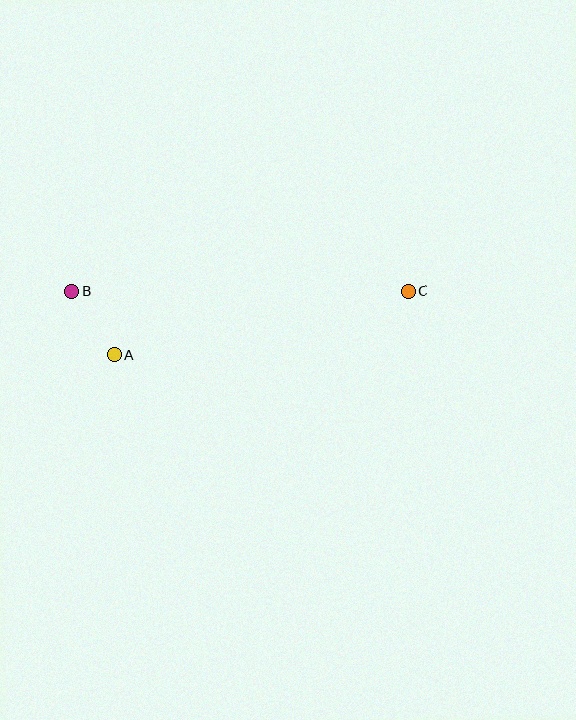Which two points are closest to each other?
Points A and B are closest to each other.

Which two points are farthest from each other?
Points B and C are farthest from each other.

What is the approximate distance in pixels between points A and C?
The distance between A and C is approximately 300 pixels.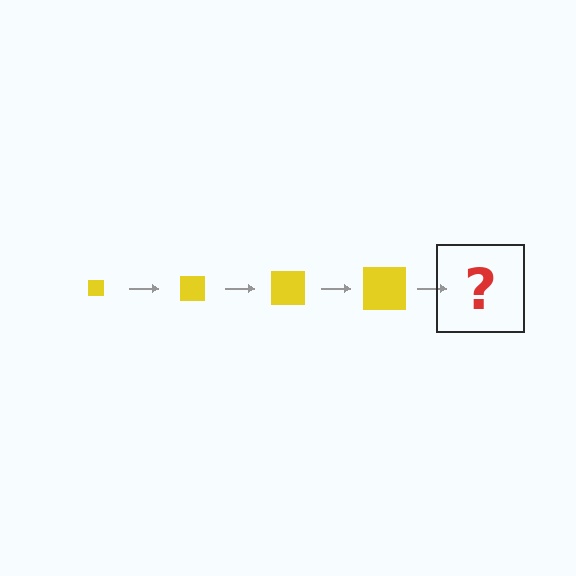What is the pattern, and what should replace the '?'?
The pattern is that the square gets progressively larger each step. The '?' should be a yellow square, larger than the previous one.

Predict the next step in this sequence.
The next step is a yellow square, larger than the previous one.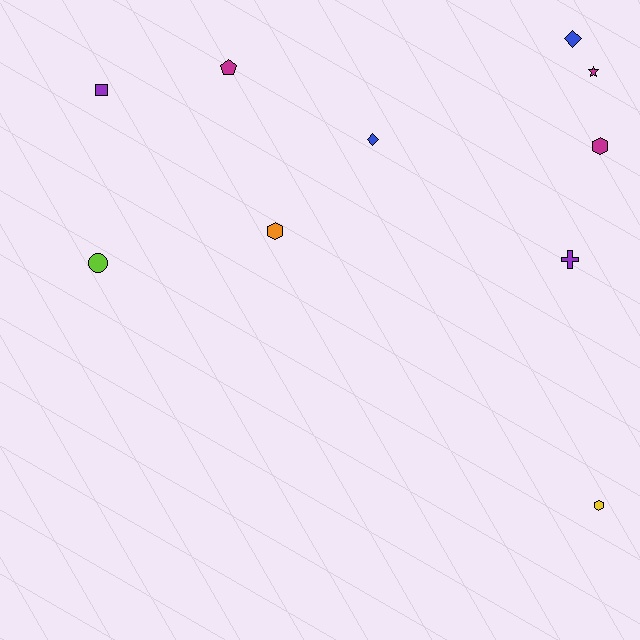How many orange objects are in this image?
There is 1 orange object.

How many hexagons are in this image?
There are 3 hexagons.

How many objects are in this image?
There are 10 objects.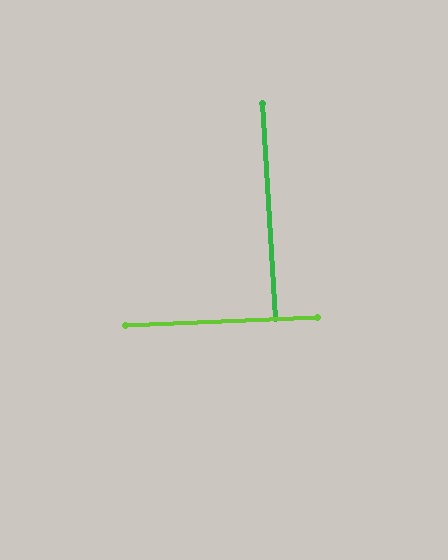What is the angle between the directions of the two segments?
Approximately 89 degrees.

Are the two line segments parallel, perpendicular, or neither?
Perpendicular — they meet at approximately 89°.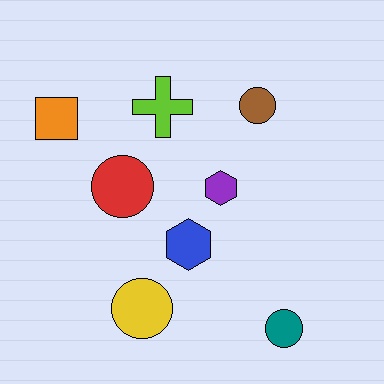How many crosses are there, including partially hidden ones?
There is 1 cross.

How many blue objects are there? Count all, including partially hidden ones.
There is 1 blue object.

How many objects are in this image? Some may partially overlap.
There are 8 objects.